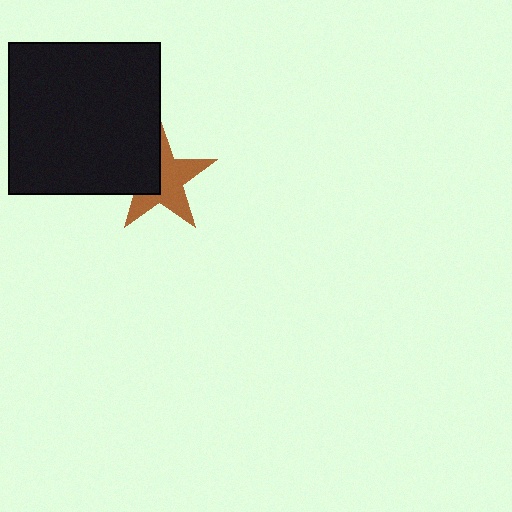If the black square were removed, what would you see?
You would see the complete brown star.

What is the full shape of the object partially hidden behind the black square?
The partially hidden object is a brown star.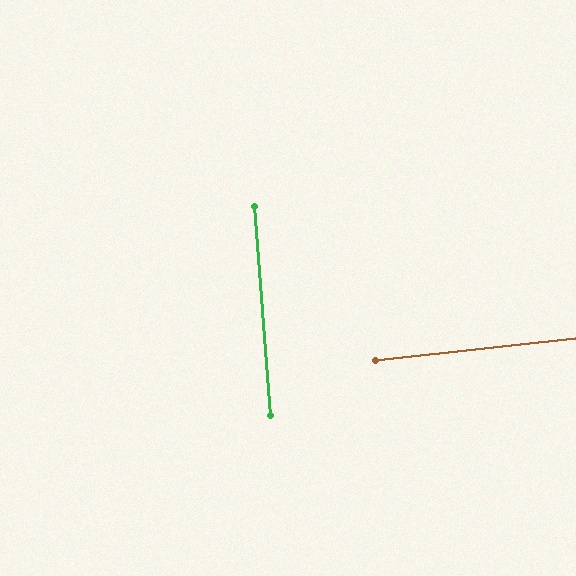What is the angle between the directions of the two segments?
Approximately 88 degrees.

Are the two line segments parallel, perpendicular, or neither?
Perpendicular — they meet at approximately 88°.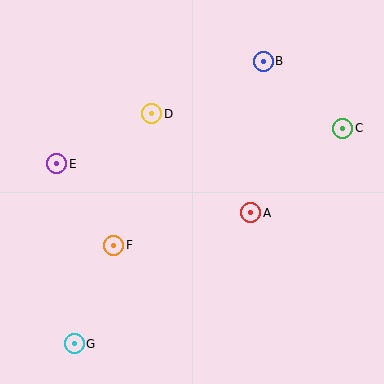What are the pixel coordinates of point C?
Point C is at (343, 128).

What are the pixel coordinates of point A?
Point A is at (251, 213).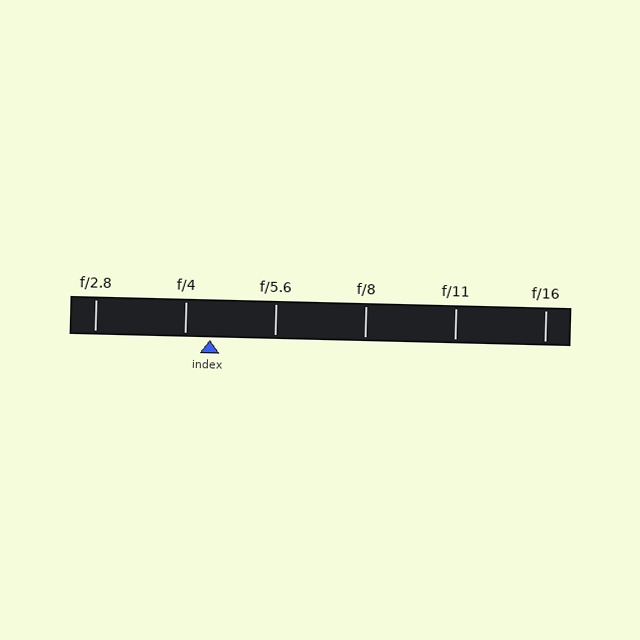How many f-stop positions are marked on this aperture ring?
There are 6 f-stop positions marked.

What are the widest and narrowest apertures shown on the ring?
The widest aperture shown is f/2.8 and the narrowest is f/16.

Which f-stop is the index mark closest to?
The index mark is closest to f/4.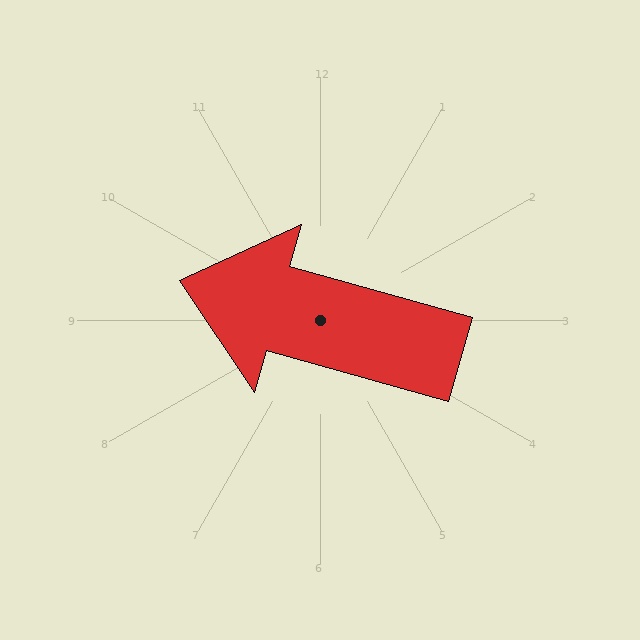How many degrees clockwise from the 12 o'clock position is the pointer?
Approximately 286 degrees.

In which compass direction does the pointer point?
West.